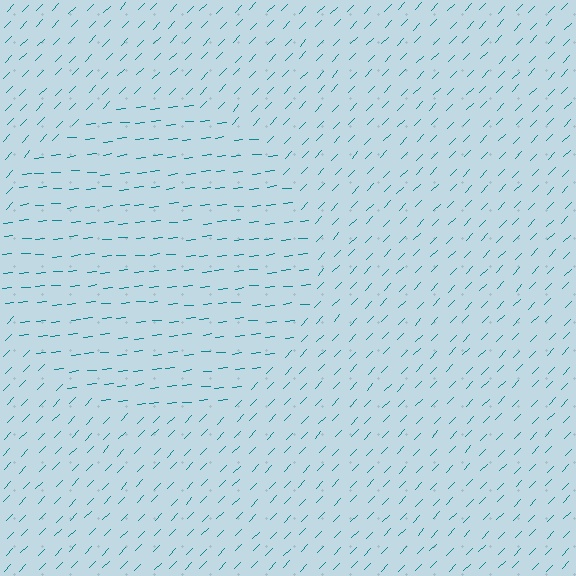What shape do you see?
I see a circle.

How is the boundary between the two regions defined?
The boundary is defined purely by a change in line orientation (approximately 40 degrees difference). All lines are the same color and thickness.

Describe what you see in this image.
The image is filled with small teal line segments. A circle region in the image has lines oriented differently from the surrounding lines, creating a visible texture boundary.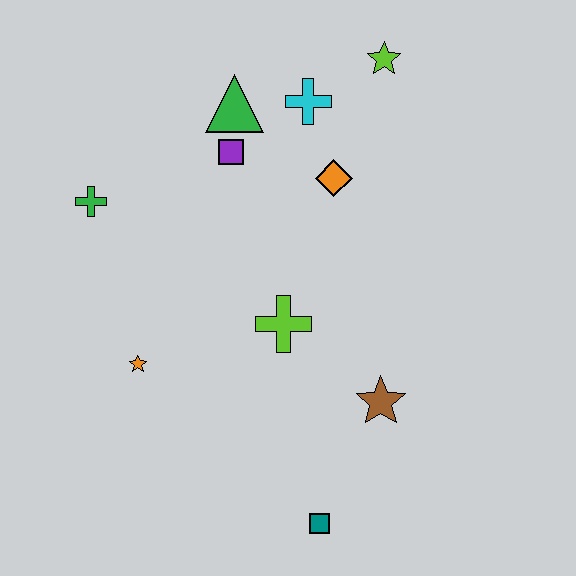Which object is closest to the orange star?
The lime cross is closest to the orange star.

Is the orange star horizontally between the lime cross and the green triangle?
No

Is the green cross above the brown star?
Yes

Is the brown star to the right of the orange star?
Yes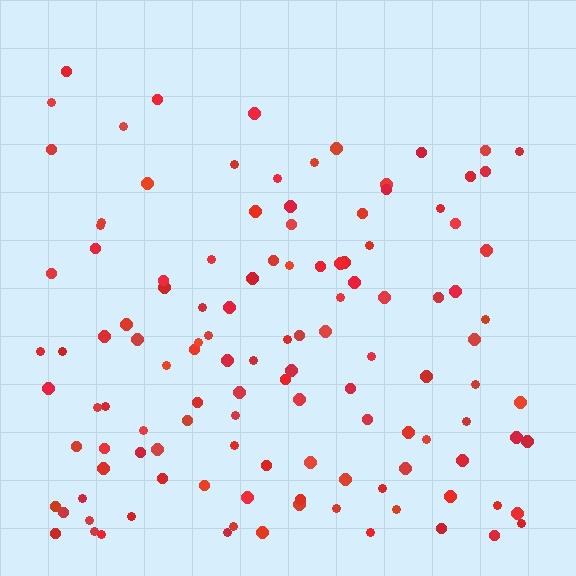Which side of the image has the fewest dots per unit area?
The top.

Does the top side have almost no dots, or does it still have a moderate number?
Still a moderate number, just noticeably fewer than the bottom.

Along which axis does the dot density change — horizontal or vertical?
Vertical.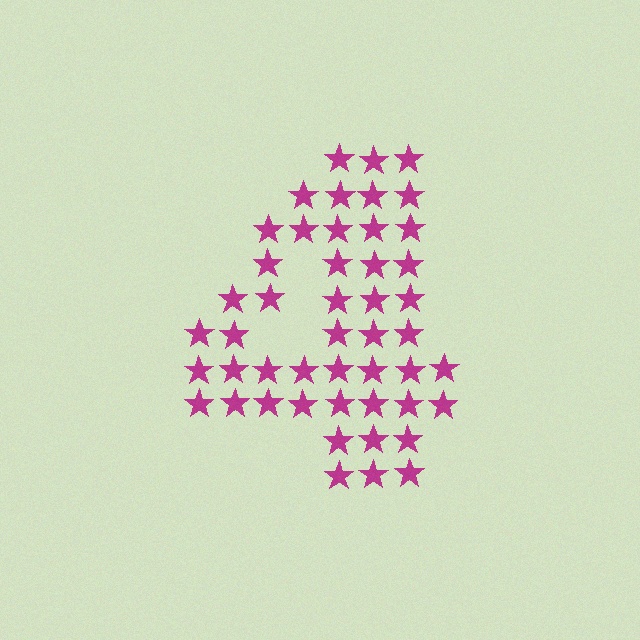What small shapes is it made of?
It is made of small stars.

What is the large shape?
The large shape is the digit 4.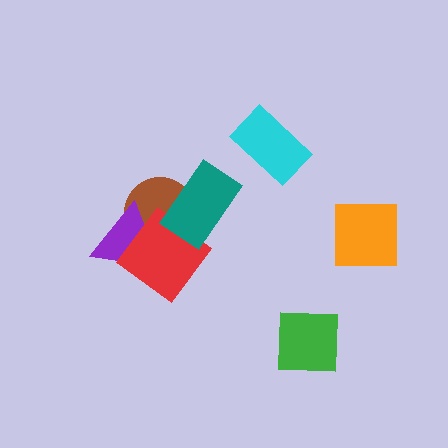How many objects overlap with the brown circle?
3 objects overlap with the brown circle.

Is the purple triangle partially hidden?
Yes, it is partially covered by another shape.